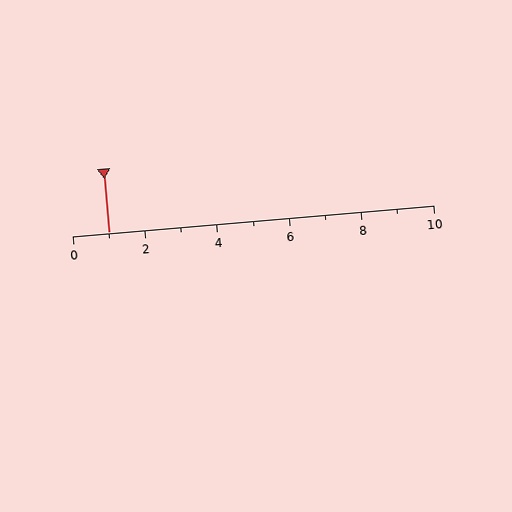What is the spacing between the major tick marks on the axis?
The major ticks are spaced 2 apart.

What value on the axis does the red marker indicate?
The marker indicates approximately 1.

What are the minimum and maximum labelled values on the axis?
The axis runs from 0 to 10.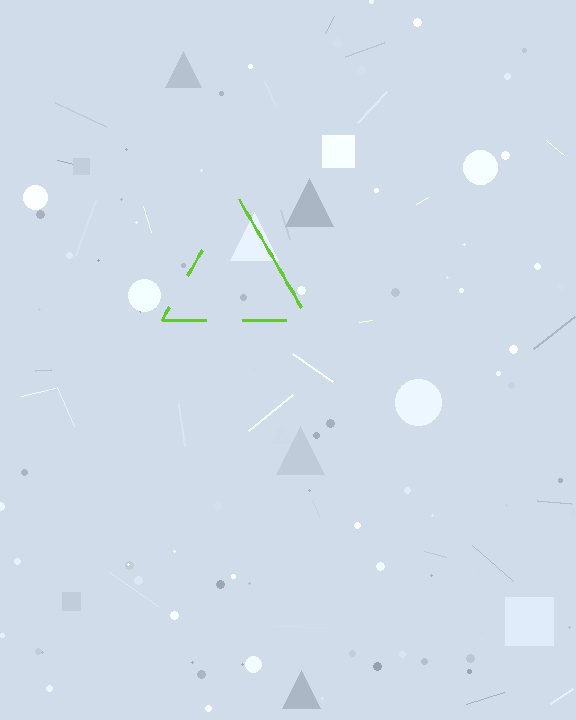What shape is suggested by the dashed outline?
The dashed outline suggests a triangle.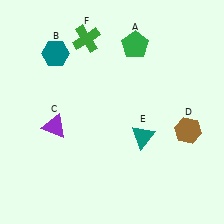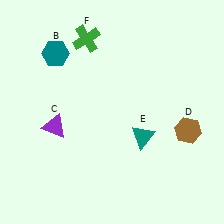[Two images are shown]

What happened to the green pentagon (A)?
The green pentagon (A) was removed in Image 2. It was in the top-right area of Image 1.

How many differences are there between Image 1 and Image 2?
There is 1 difference between the two images.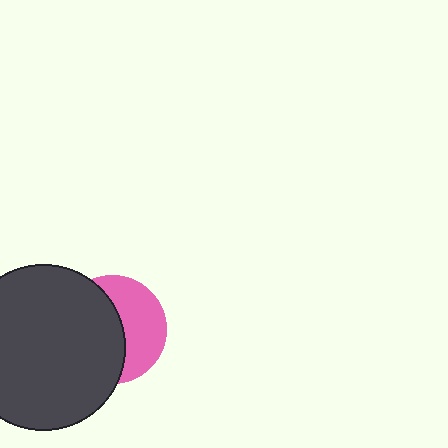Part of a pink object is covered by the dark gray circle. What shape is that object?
It is a circle.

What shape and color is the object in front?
The object in front is a dark gray circle.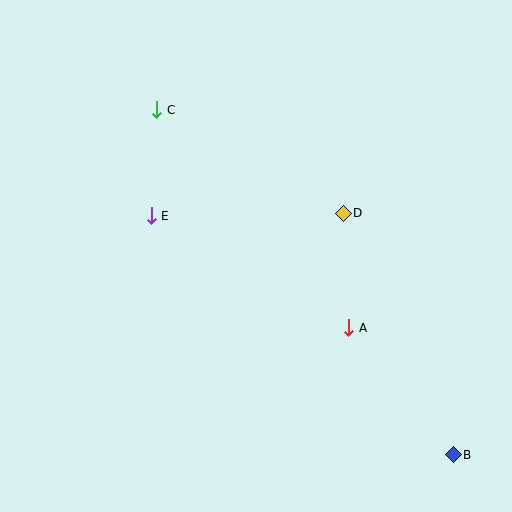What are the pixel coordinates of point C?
Point C is at (157, 110).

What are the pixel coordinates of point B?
Point B is at (453, 455).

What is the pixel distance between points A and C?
The distance between A and C is 290 pixels.